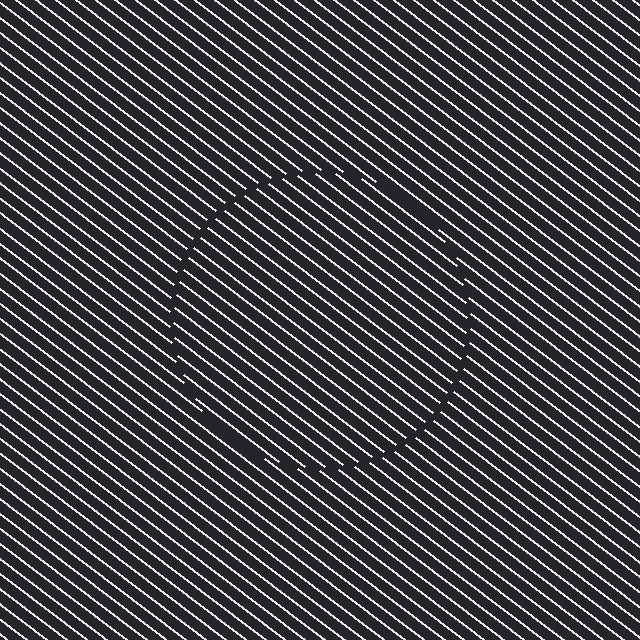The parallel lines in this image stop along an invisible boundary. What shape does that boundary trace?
An illusory circle. The interior of the shape contains the same grating, shifted by half a period — the contour is defined by the phase discontinuity where line-ends from the inner and outer gratings abut.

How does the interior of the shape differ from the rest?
The interior of the shape contains the same grating, shifted by half a period — the contour is defined by the phase discontinuity where line-ends from the inner and outer gratings abut.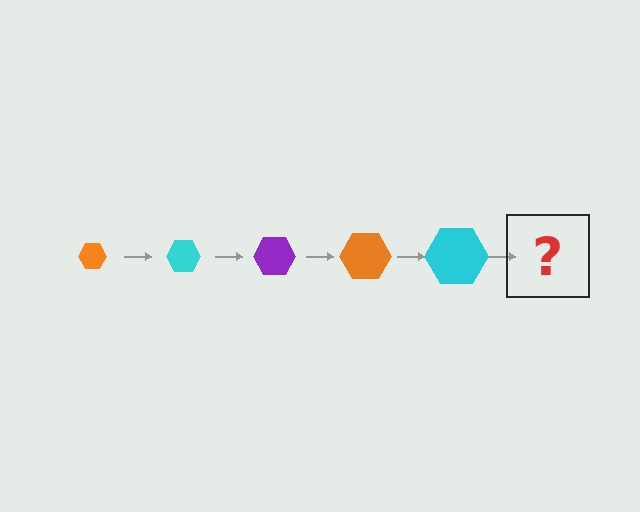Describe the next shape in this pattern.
It should be a purple hexagon, larger than the previous one.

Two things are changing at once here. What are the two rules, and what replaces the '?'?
The two rules are that the hexagon grows larger each step and the color cycles through orange, cyan, and purple. The '?' should be a purple hexagon, larger than the previous one.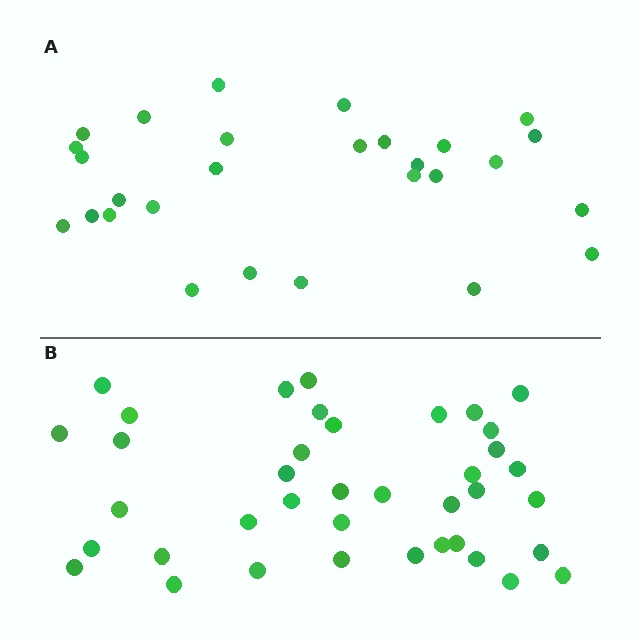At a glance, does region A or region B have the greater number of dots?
Region B (the bottom region) has more dots.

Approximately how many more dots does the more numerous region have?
Region B has roughly 12 or so more dots than region A.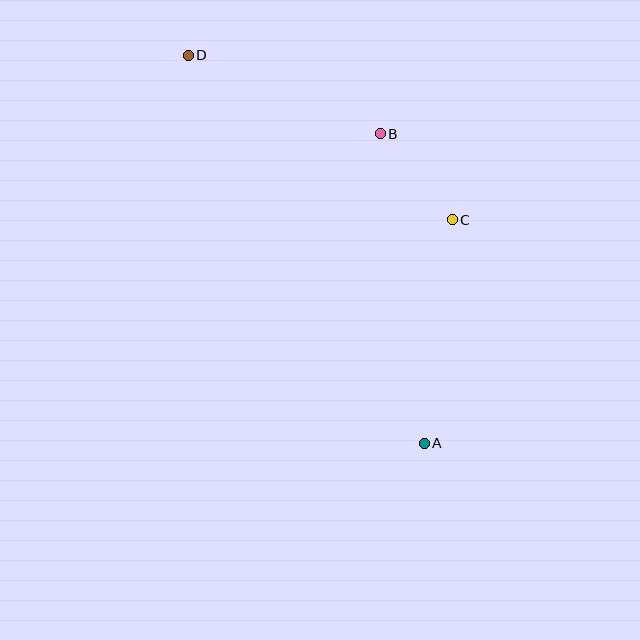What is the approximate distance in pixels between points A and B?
The distance between A and B is approximately 312 pixels.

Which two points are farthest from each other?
Points A and D are farthest from each other.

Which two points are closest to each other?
Points B and C are closest to each other.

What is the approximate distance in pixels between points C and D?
The distance between C and D is approximately 311 pixels.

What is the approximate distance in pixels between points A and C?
The distance between A and C is approximately 225 pixels.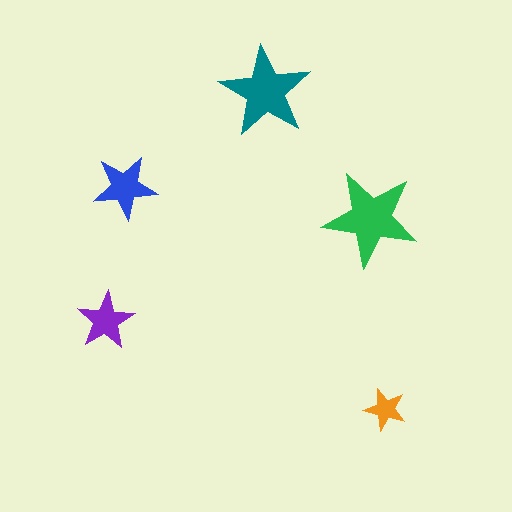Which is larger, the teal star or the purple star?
The teal one.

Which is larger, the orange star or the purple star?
The purple one.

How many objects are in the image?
There are 5 objects in the image.